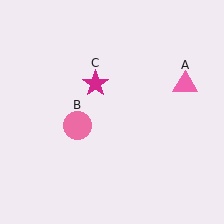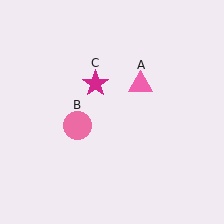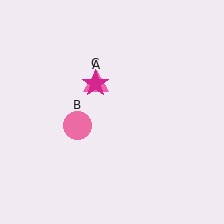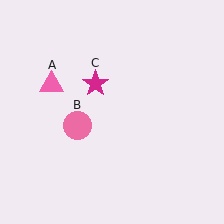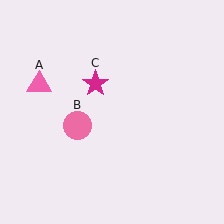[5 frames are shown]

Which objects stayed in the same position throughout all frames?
Pink circle (object B) and magenta star (object C) remained stationary.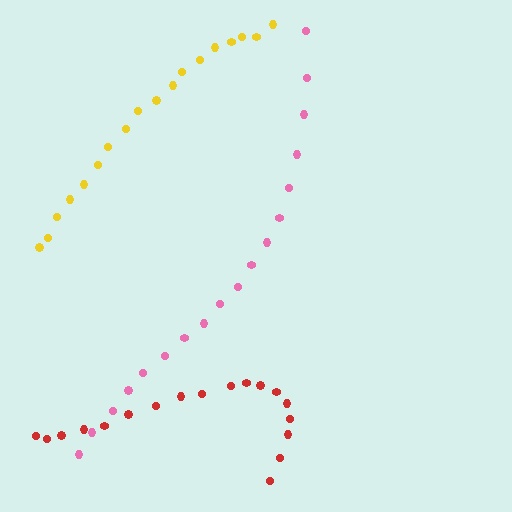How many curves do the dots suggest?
There are 3 distinct paths.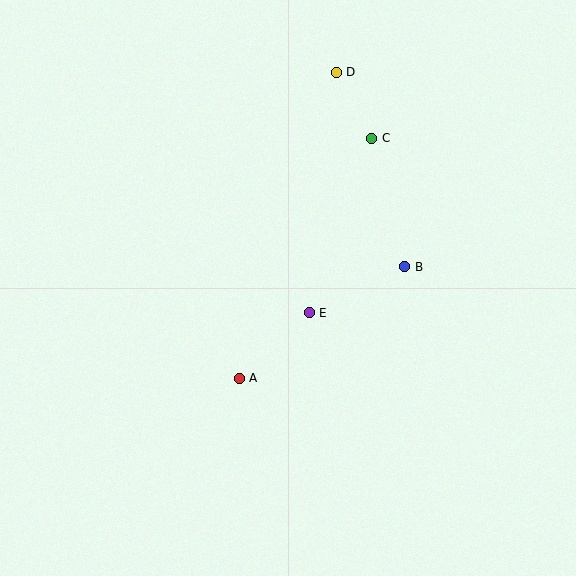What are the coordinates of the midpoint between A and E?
The midpoint between A and E is at (274, 346).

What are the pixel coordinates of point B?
Point B is at (405, 267).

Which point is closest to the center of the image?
Point E at (309, 313) is closest to the center.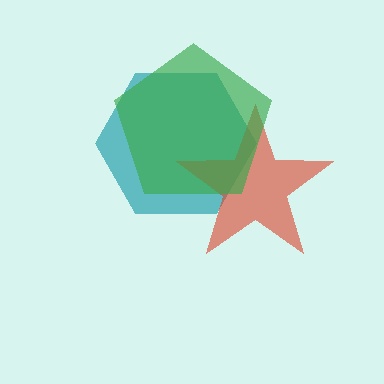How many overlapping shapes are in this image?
There are 3 overlapping shapes in the image.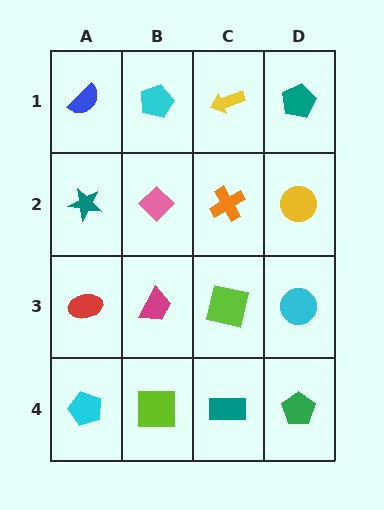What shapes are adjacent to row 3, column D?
A yellow circle (row 2, column D), a green pentagon (row 4, column D), a lime square (row 3, column C).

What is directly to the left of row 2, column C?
A pink diamond.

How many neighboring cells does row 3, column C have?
4.